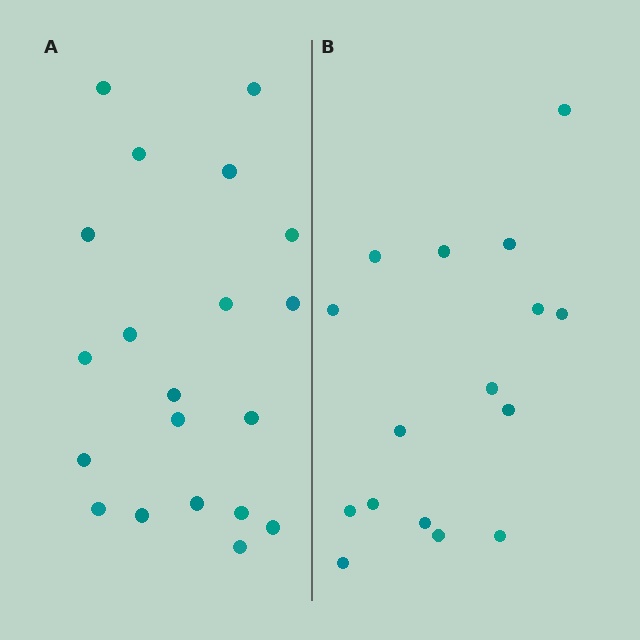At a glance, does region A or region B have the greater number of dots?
Region A (the left region) has more dots.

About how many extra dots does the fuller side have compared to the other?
Region A has about 4 more dots than region B.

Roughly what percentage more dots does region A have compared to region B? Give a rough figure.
About 25% more.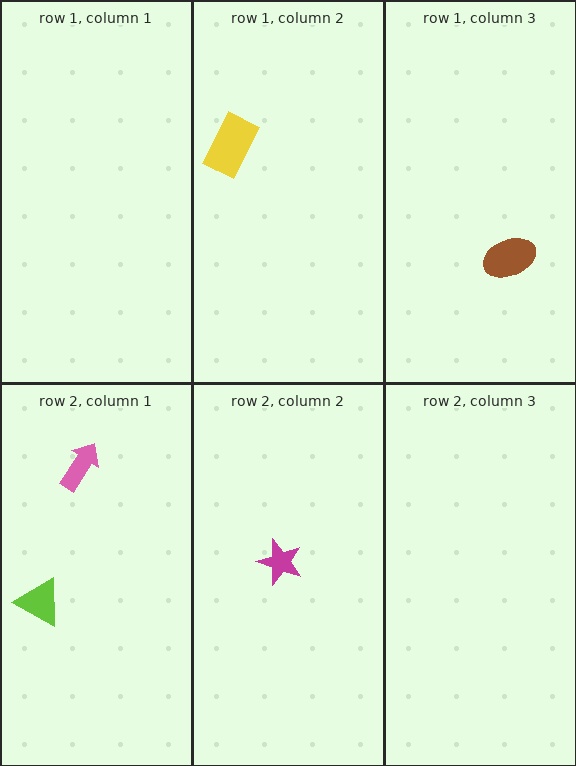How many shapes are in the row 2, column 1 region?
2.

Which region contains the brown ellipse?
The row 1, column 3 region.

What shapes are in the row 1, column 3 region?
The brown ellipse.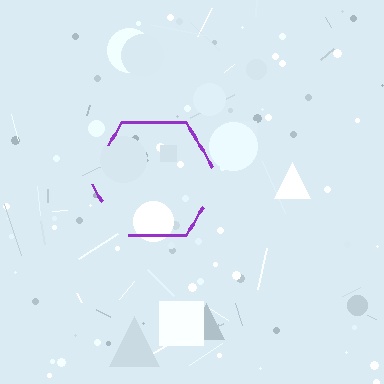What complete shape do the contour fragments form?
The contour fragments form a hexagon.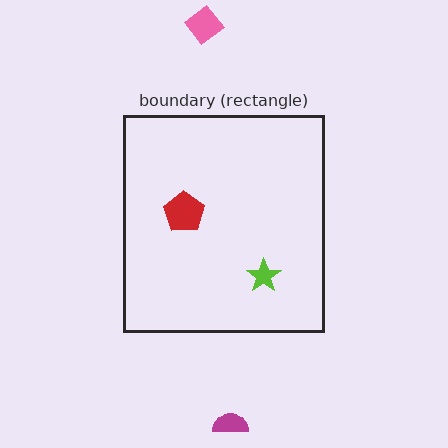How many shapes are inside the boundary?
2 inside, 2 outside.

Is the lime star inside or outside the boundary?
Inside.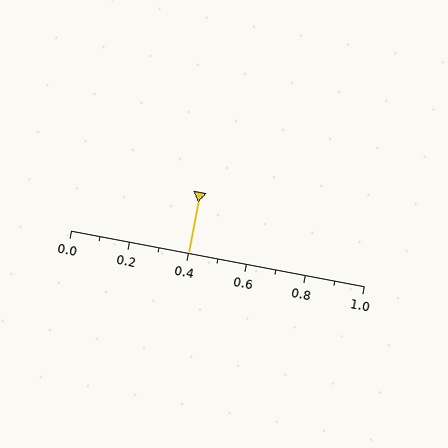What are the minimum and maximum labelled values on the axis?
The axis runs from 0.0 to 1.0.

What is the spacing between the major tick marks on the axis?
The major ticks are spaced 0.2 apart.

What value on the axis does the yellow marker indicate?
The marker indicates approximately 0.4.